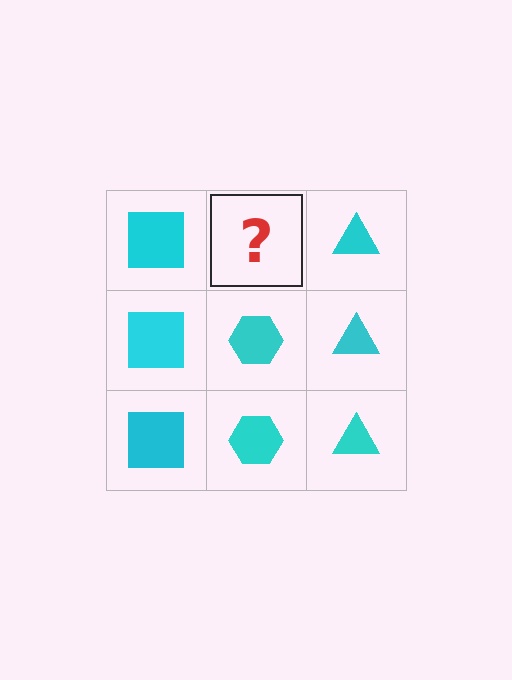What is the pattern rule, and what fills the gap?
The rule is that each column has a consistent shape. The gap should be filled with a cyan hexagon.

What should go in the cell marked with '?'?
The missing cell should contain a cyan hexagon.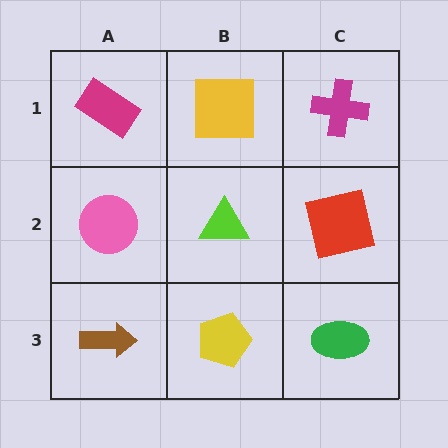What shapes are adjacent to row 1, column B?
A lime triangle (row 2, column B), a magenta rectangle (row 1, column A), a magenta cross (row 1, column C).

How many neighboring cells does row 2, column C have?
3.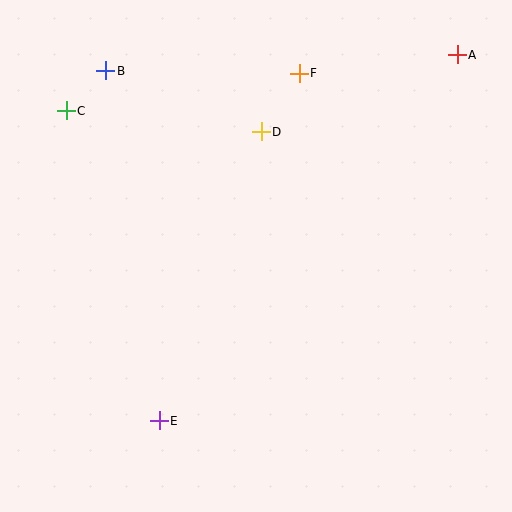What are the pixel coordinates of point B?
Point B is at (106, 71).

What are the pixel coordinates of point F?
Point F is at (299, 73).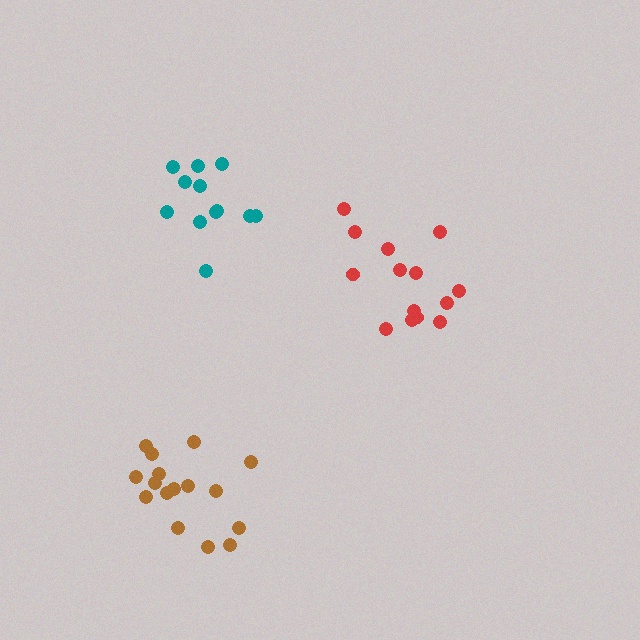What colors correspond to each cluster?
The clusters are colored: red, brown, teal.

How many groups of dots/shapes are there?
There are 3 groups.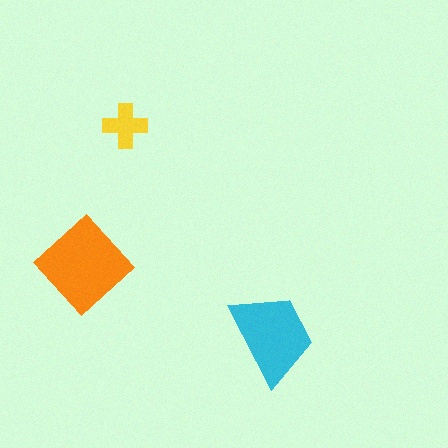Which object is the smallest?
The yellow cross.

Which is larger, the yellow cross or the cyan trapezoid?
The cyan trapezoid.